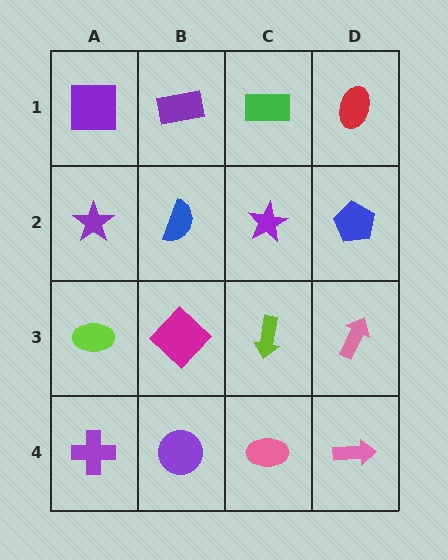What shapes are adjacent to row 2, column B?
A purple rectangle (row 1, column B), a magenta diamond (row 3, column B), a purple star (row 2, column A), a purple star (row 2, column C).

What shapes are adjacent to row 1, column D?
A blue pentagon (row 2, column D), a green rectangle (row 1, column C).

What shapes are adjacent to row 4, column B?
A magenta diamond (row 3, column B), a purple cross (row 4, column A), a pink ellipse (row 4, column C).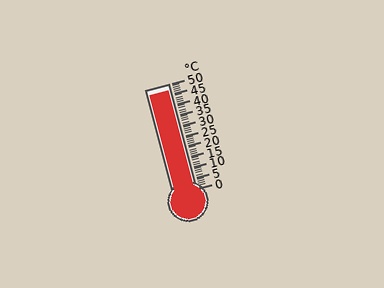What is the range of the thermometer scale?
The thermometer scale ranges from 0°C to 50°C.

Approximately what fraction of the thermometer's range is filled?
The thermometer is filled to approximately 95% of its range.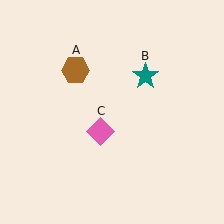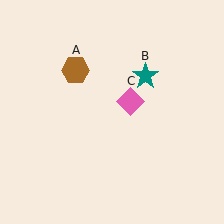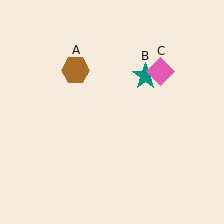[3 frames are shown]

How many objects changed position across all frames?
1 object changed position: pink diamond (object C).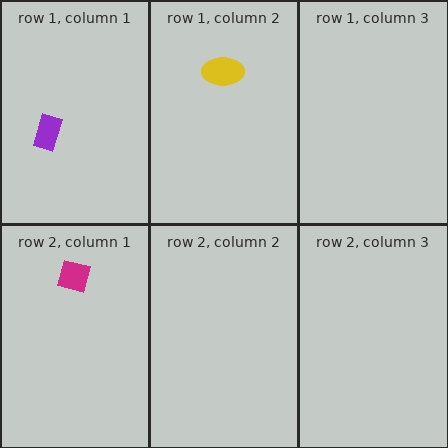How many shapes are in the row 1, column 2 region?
1.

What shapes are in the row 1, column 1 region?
The purple rectangle.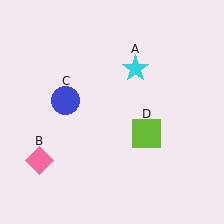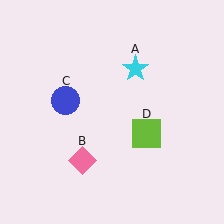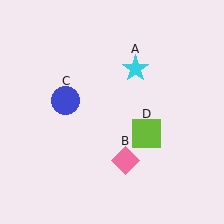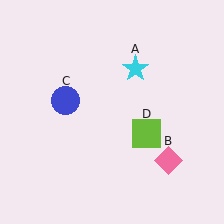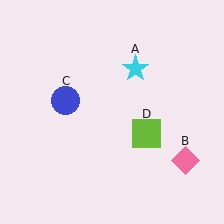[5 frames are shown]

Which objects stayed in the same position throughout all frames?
Cyan star (object A) and blue circle (object C) and lime square (object D) remained stationary.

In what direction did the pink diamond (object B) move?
The pink diamond (object B) moved right.